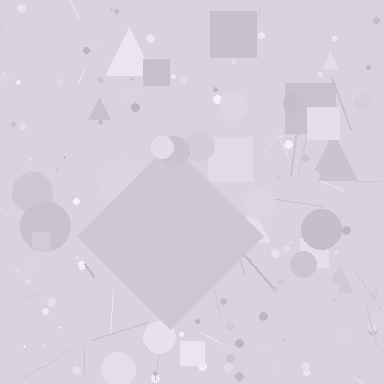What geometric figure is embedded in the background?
A diamond is embedded in the background.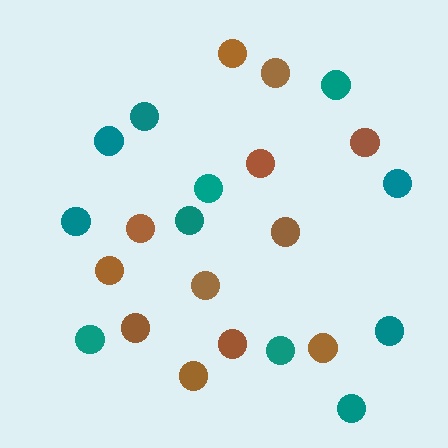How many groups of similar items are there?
There are 2 groups: one group of brown circles (12) and one group of teal circles (11).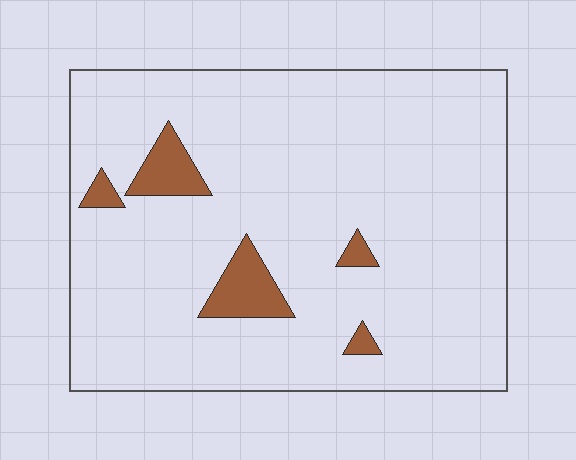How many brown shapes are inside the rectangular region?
5.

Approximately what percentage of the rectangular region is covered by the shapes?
Approximately 5%.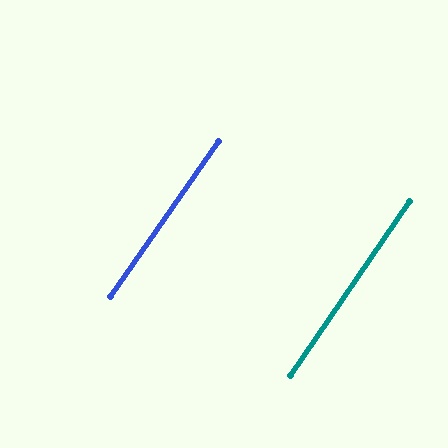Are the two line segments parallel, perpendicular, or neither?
Parallel — their directions differ by only 0.5°.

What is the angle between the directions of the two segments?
Approximately 1 degree.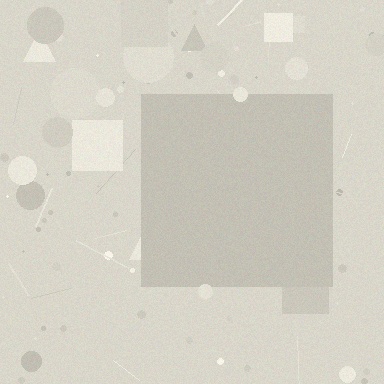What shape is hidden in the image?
A square is hidden in the image.